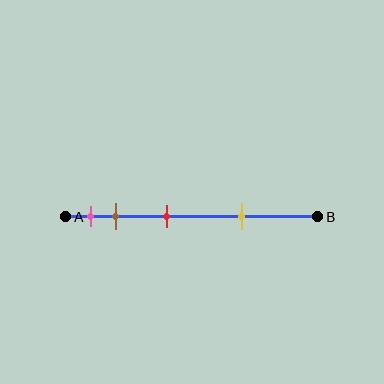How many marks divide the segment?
There are 4 marks dividing the segment.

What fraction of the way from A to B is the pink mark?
The pink mark is approximately 10% (0.1) of the way from A to B.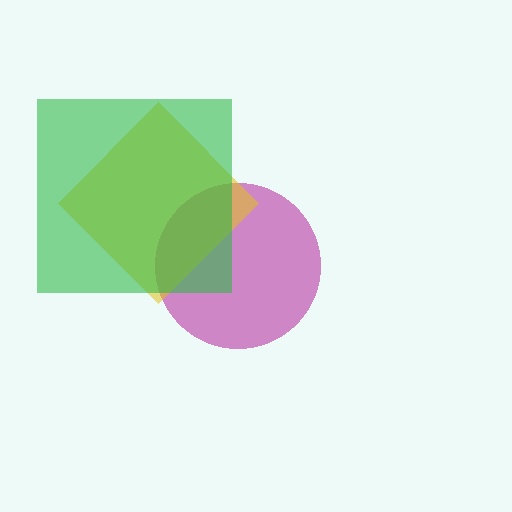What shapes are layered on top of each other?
The layered shapes are: a magenta circle, a yellow diamond, a green square.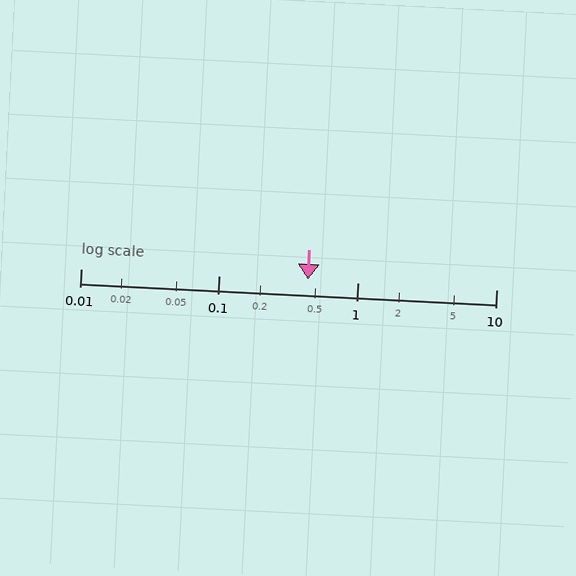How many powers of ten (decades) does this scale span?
The scale spans 3 decades, from 0.01 to 10.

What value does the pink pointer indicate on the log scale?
The pointer indicates approximately 0.44.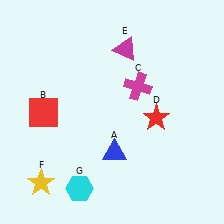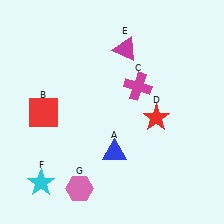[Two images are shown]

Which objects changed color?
F changed from yellow to cyan. G changed from cyan to pink.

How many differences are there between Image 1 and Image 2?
There are 2 differences between the two images.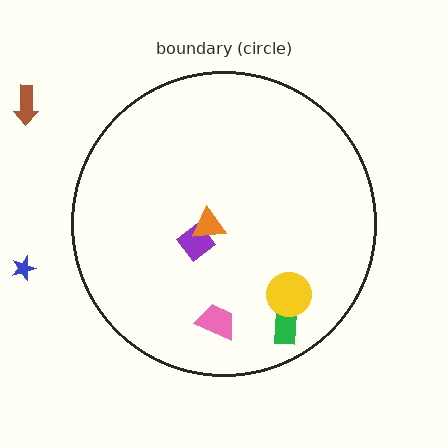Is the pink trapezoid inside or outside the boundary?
Inside.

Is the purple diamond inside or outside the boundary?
Inside.